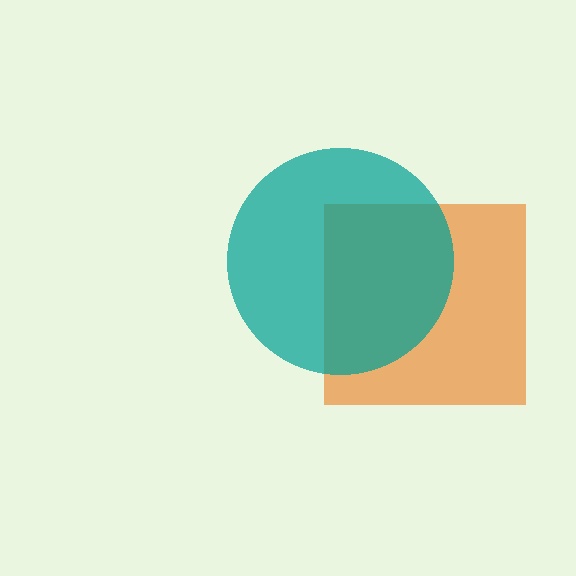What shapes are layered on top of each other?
The layered shapes are: an orange square, a teal circle.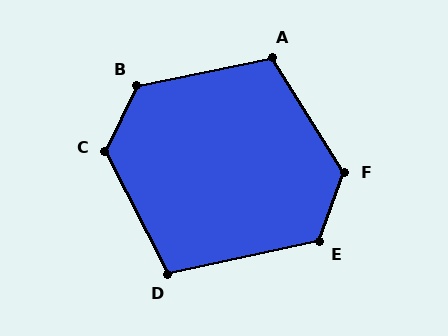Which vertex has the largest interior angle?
F, at approximately 128 degrees.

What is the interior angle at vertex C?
Approximately 127 degrees (obtuse).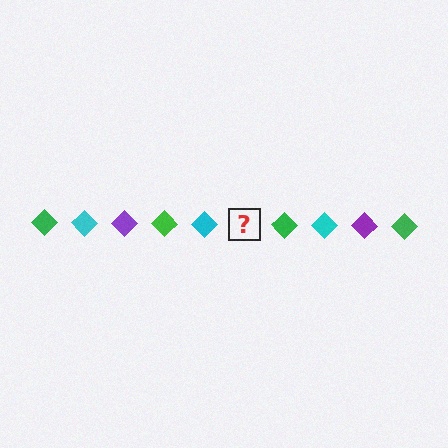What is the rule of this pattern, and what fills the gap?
The rule is that the pattern cycles through green, cyan, purple diamonds. The gap should be filled with a purple diamond.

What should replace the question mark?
The question mark should be replaced with a purple diamond.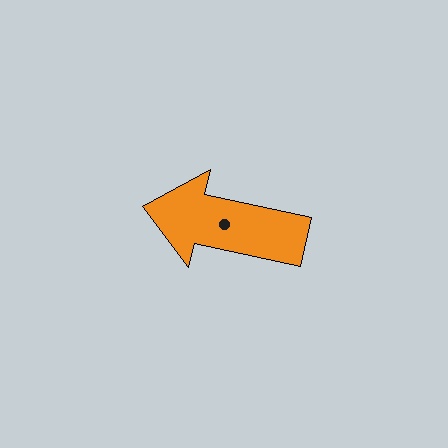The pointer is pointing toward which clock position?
Roughly 9 o'clock.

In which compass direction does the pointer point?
West.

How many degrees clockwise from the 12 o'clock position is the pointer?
Approximately 282 degrees.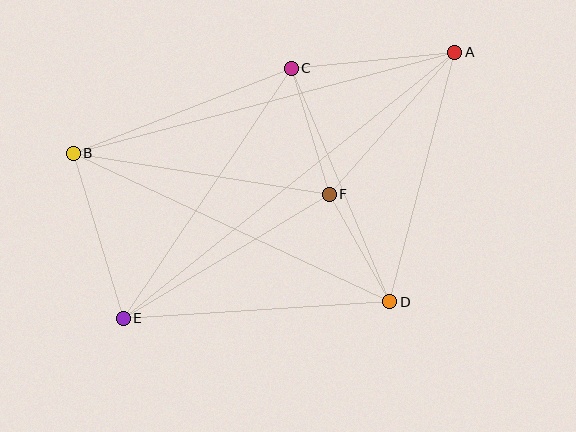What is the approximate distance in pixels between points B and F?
The distance between B and F is approximately 260 pixels.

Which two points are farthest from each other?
Points A and E are farthest from each other.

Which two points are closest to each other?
Points D and F are closest to each other.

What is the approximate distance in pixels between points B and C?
The distance between B and C is approximately 234 pixels.